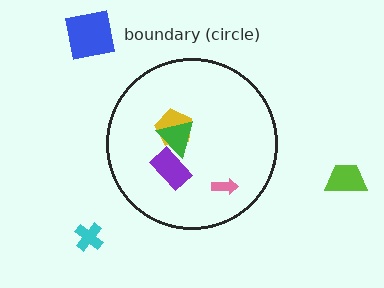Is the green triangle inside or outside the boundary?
Inside.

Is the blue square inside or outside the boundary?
Outside.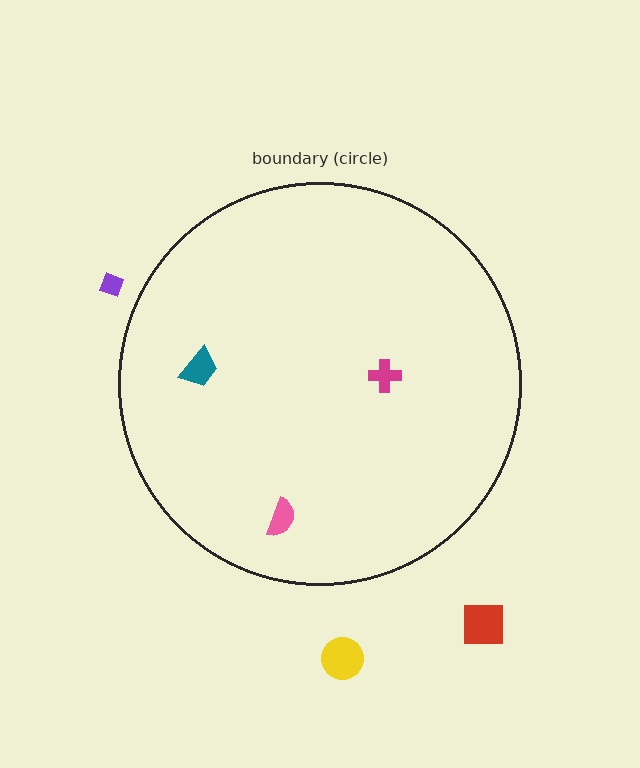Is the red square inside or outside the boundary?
Outside.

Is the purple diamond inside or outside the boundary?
Outside.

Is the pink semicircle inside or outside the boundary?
Inside.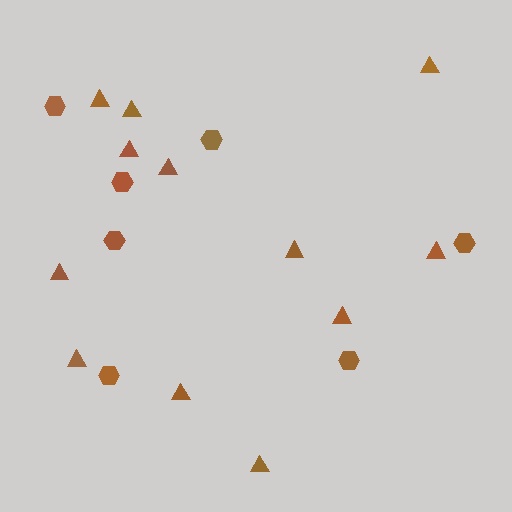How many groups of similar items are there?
There are 2 groups: one group of triangles (12) and one group of hexagons (7).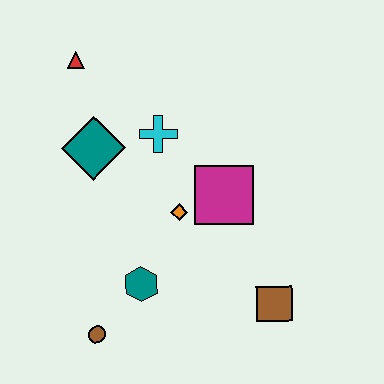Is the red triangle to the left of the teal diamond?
Yes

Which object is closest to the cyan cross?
The teal diamond is closest to the cyan cross.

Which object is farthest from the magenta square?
The red triangle is farthest from the magenta square.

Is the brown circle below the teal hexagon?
Yes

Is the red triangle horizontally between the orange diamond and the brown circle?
No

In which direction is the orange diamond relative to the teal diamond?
The orange diamond is to the right of the teal diamond.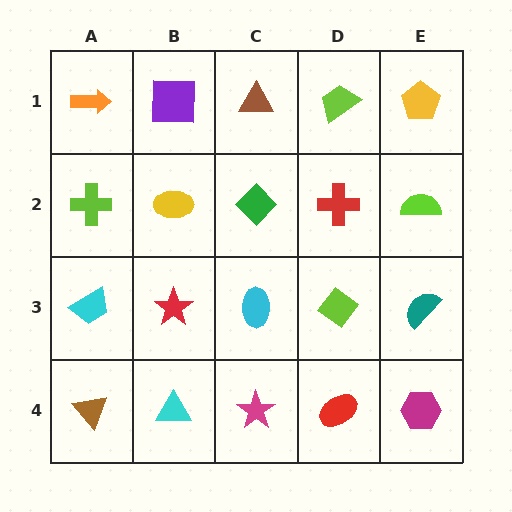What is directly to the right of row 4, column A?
A cyan triangle.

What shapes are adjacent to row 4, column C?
A cyan ellipse (row 3, column C), a cyan triangle (row 4, column B), a red ellipse (row 4, column D).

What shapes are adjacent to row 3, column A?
A lime cross (row 2, column A), a brown triangle (row 4, column A), a red star (row 3, column B).